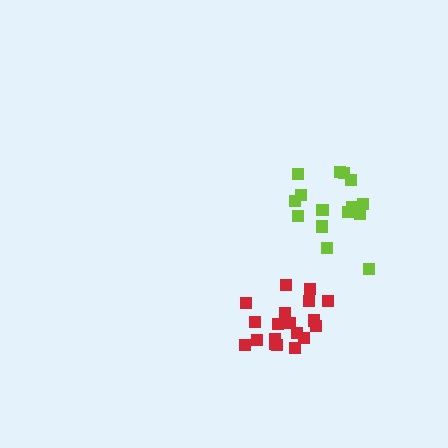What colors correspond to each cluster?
The clusters are colored: lime, red.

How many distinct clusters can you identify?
There are 2 distinct clusters.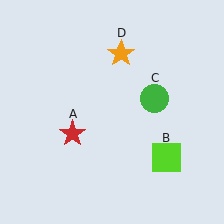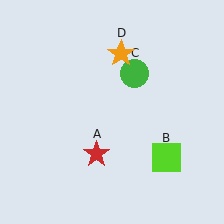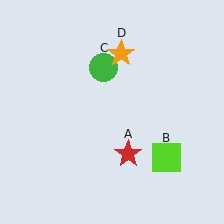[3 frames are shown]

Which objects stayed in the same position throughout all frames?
Lime square (object B) and orange star (object D) remained stationary.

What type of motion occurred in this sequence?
The red star (object A), green circle (object C) rotated counterclockwise around the center of the scene.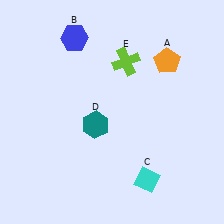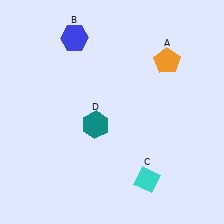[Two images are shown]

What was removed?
The lime cross (E) was removed in Image 2.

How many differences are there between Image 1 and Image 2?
There is 1 difference between the two images.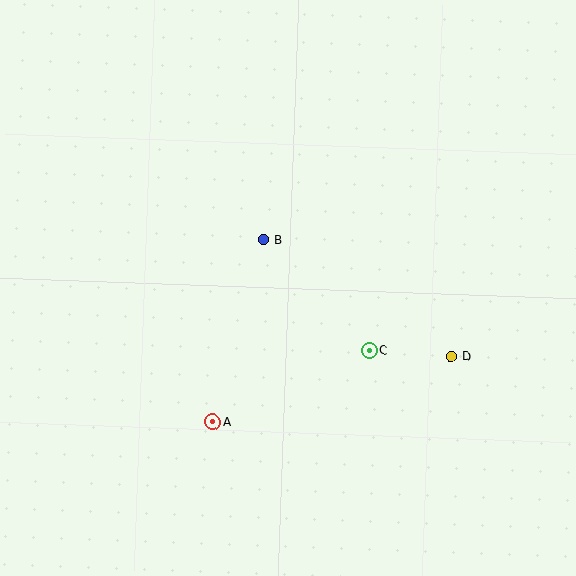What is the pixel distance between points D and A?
The distance between D and A is 248 pixels.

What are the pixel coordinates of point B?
Point B is at (263, 239).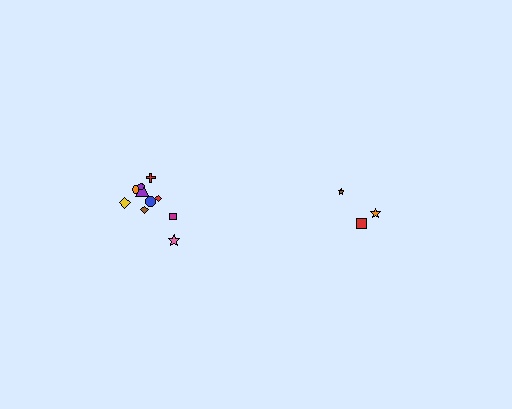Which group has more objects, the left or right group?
The left group.